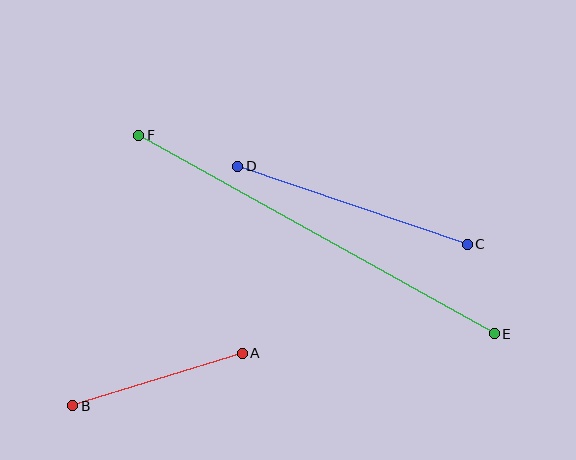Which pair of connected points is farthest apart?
Points E and F are farthest apart.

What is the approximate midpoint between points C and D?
The midpoint is at approximately (352, 205) pixels.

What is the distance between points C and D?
The distance is approximately 243 pixels.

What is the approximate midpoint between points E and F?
The midpoint is at approximately (316, 234) pixels.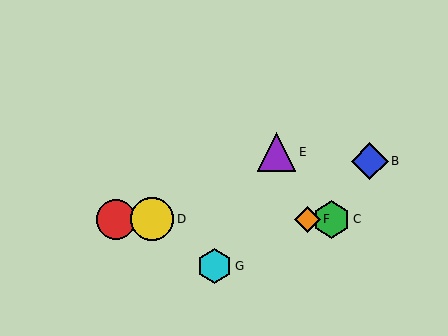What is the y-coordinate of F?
Object F is at y≈219.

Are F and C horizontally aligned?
Yes, both are at y≈219.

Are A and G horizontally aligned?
No, A is at y≈219 and G is at y≈266.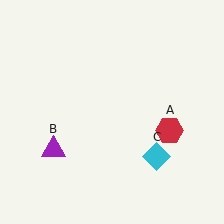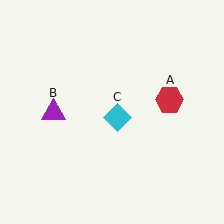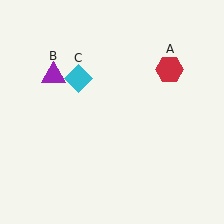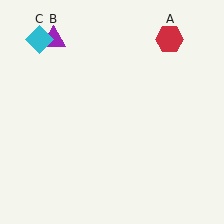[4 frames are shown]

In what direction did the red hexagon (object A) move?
The red hexagon (object A) moved up.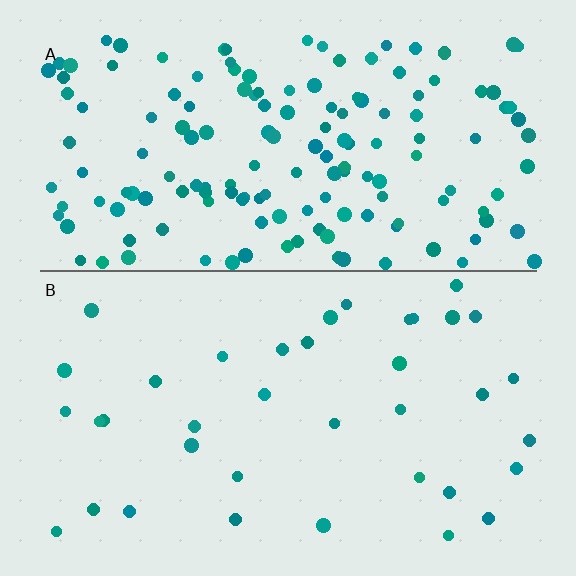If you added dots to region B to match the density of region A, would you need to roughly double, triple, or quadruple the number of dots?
Approximately quadruple.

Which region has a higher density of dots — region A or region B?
A (the top).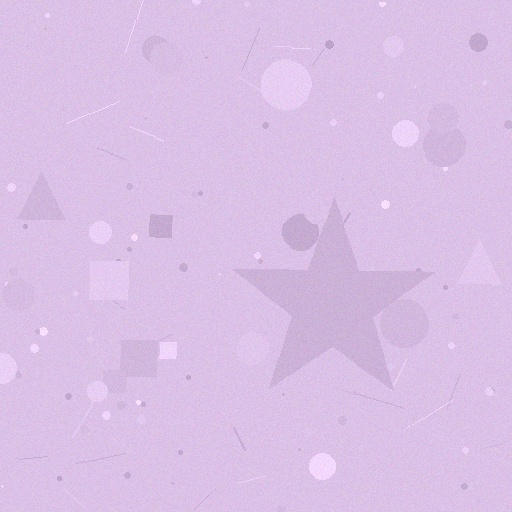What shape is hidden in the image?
A star is hidden in the image.